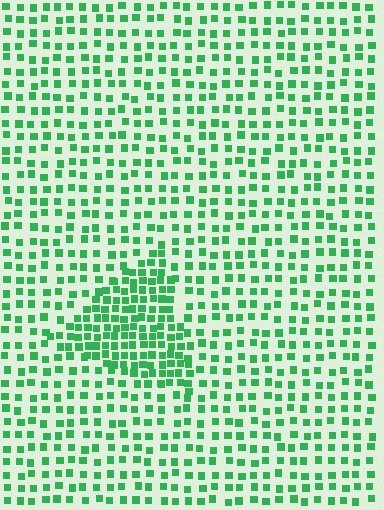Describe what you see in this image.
The image contains small green elements arranged at two different densities. A triangle-shaped region is visible where the elements are more densely packed than the surrounding area.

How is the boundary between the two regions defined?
The boundary is defined by a change in element density (approximately 2.0x ratio). All elements are the same color, size, and shape.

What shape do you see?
I see a triangle.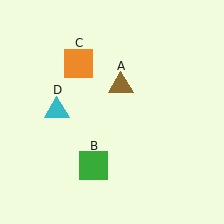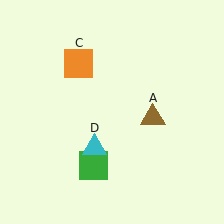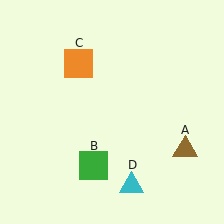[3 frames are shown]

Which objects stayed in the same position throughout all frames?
Green square (object B) and orange square (object C) remained stationary.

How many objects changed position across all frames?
2 objects changed position: brown triangle (object A), cyan triangle (object D).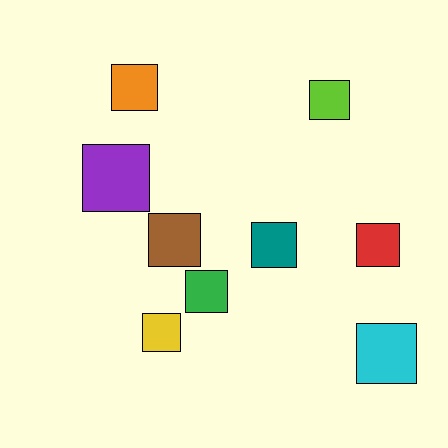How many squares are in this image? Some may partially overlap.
There are 9 squares.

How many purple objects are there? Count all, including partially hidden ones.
There is 1 purple object.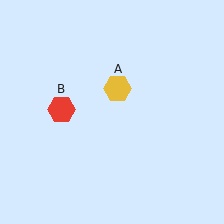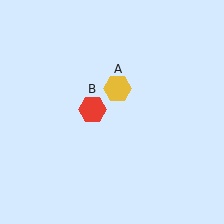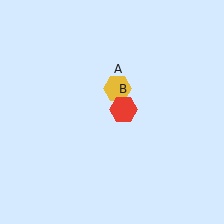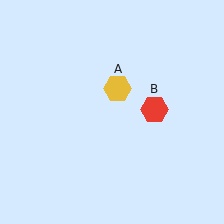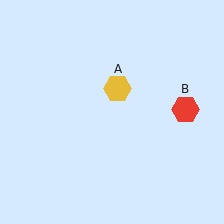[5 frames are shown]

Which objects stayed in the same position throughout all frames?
Yellow hexagon (object A) remained stationary.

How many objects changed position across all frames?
1 object changed position: red hexagon (object B).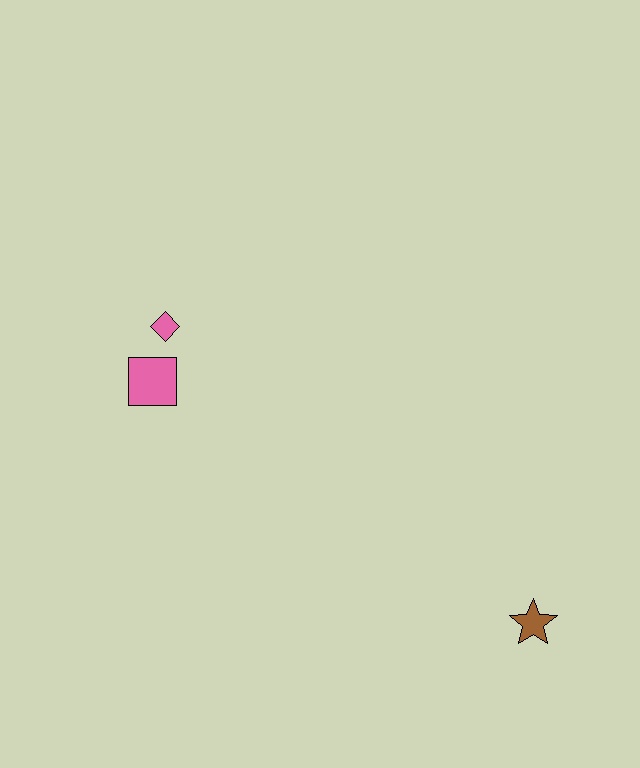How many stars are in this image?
There is 1 star.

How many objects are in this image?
There are 3 objects.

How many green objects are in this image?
There are no green objects.